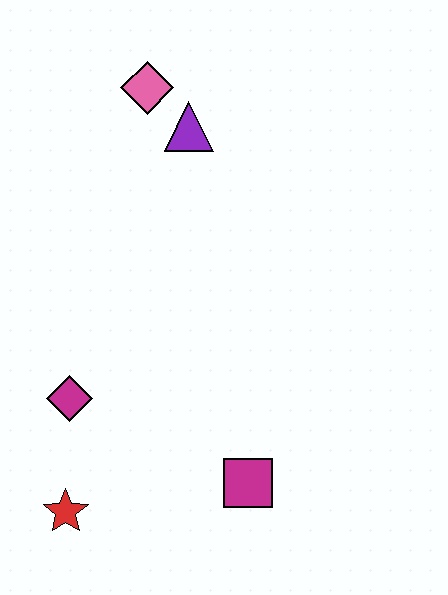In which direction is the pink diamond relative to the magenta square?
The pink diamond is above the magenta square.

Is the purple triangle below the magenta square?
No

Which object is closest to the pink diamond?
The purple triangle is closest to the pink diamond.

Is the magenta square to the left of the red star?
No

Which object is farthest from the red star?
The pink diamond is farthest from the red star.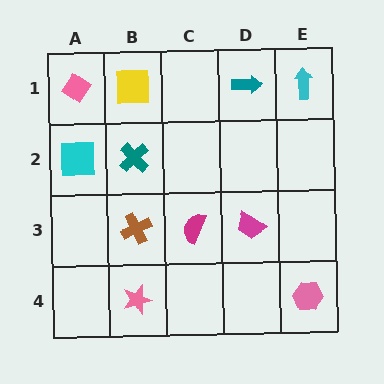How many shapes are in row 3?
3 shapes.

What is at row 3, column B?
A brown cross.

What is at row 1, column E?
A cyan arrow.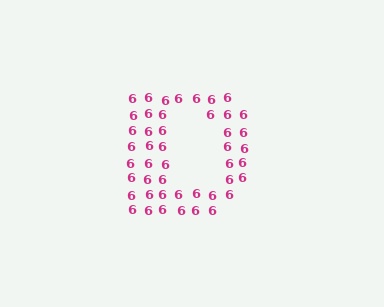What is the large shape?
The large shape is the letter D.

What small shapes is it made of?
It is made of small digit 6's.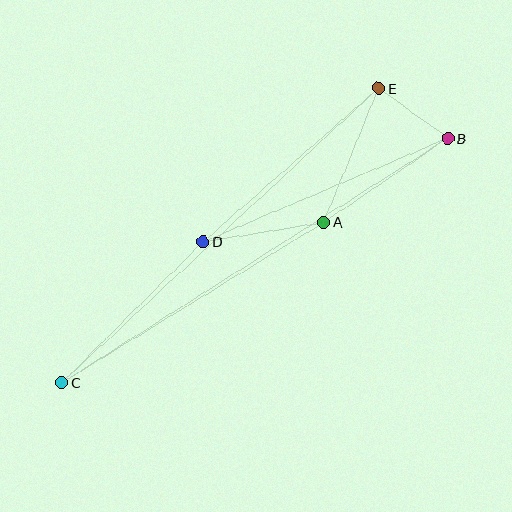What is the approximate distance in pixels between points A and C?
The distance between A and C is approximately 307 pixels.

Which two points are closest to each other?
Points B and E are closest to each other.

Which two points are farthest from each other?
Points B and C are farthest from each other.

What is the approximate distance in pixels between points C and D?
The distance between C and D is approximately 200 pixels.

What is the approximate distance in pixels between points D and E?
The distance between D and E is approximately 233 pixels.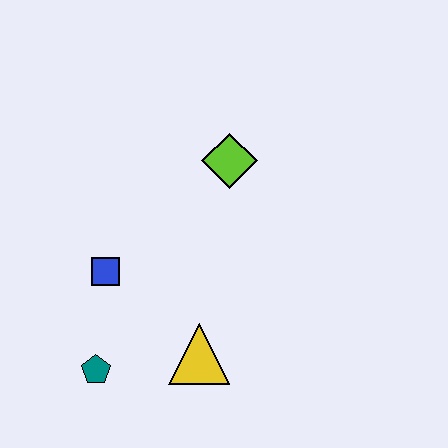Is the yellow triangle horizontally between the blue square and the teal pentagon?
No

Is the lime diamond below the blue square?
No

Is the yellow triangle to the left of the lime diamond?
Yes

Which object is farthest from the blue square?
The lime diamond is farthest from the blue square.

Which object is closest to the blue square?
The teal pentagon is closest to the blue square.